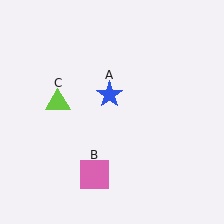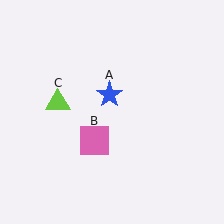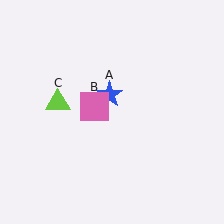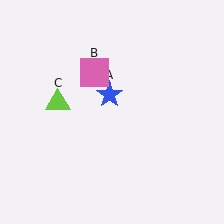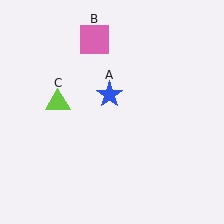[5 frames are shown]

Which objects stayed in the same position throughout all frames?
Blue star (object A) and lime triangle (object C) remained stationary.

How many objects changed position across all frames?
1 object changed position: pink square (object B).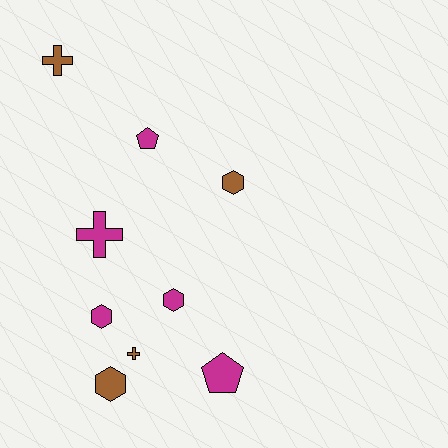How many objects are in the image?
There are 9 objects.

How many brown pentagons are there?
There are no brown pentagons.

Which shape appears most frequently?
Hexagon, with 4 objects.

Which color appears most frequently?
Magenta, with 5 objects.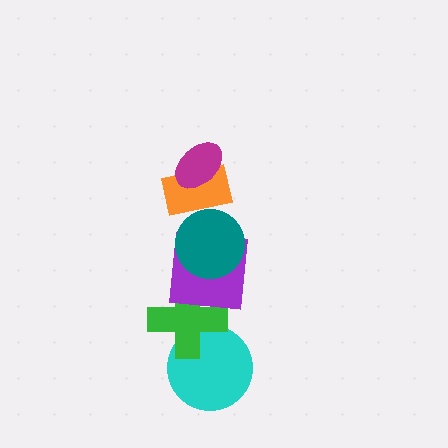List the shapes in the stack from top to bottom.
From top to bottom: the magenta ellipse, the orange rectangle, the teal circle, the purple square, the green cross, the cyan circle.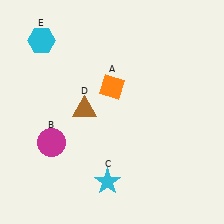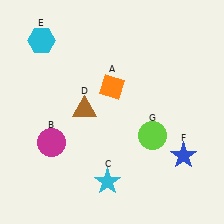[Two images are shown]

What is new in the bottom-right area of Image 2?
A blue star (F) was added in the bottom-right area of Image 2.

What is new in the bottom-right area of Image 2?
A lime circle (G) was added in the bottom-right area of Image 2.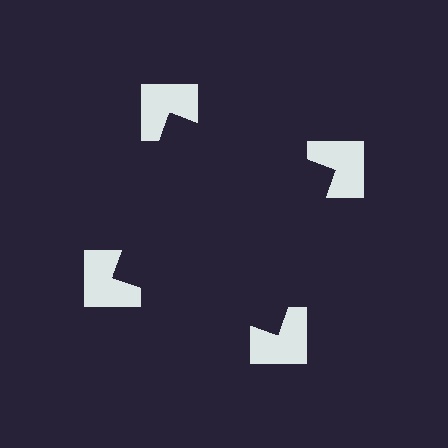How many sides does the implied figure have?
4 sides.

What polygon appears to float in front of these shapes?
An illusory square — its edges are inferred from the aligned wedge cuts in the notched squares, not physically drawn.